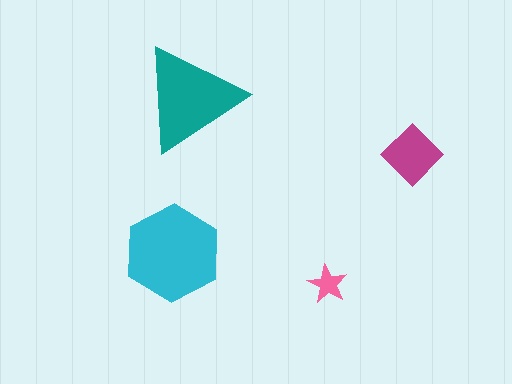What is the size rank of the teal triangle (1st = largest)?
2nd.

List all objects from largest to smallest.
The cyan hexagon, the teal triangle, the magenta diamond, the pink star.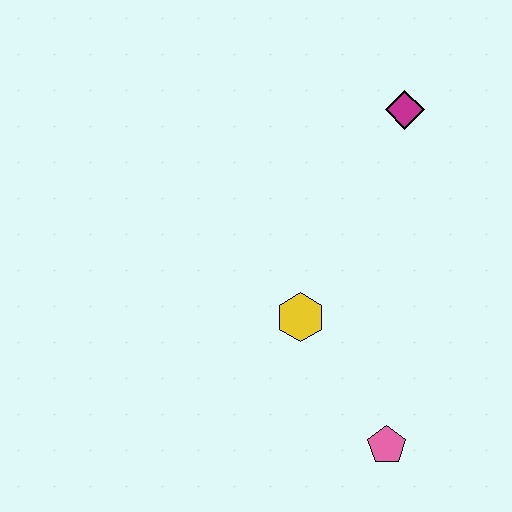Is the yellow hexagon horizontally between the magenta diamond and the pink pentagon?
No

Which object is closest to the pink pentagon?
The yellow hexagon is closest to the pink pentagon.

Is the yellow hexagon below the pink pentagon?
No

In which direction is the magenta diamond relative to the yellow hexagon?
The magenta diamond is above the yellow hexagon.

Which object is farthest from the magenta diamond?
The pink pentagon is farthest from the magenta diamond.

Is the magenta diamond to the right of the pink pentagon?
Yes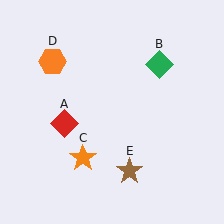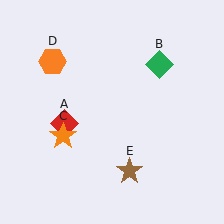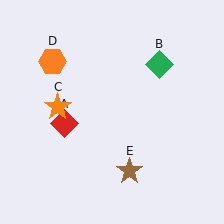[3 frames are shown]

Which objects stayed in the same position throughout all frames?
Red diamond (object A) and green diamond (object B) and orange hexagon (object D) and brown star (object E) remained stationary.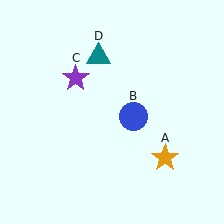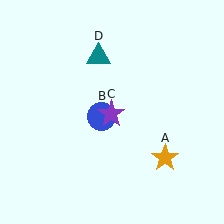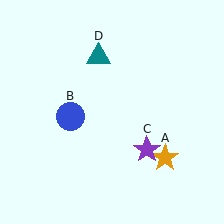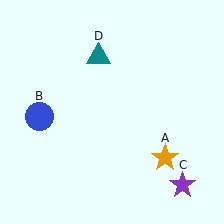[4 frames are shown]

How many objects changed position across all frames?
2 objects changed position: blue circle (object B), purple star (object C).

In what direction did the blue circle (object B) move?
The blue circle (object B) moved left.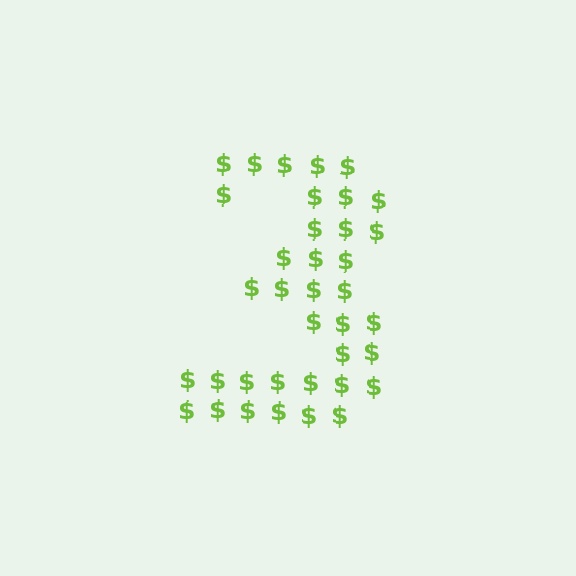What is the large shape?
The large shape is the digit 3.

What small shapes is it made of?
It is made of small dollar signs.